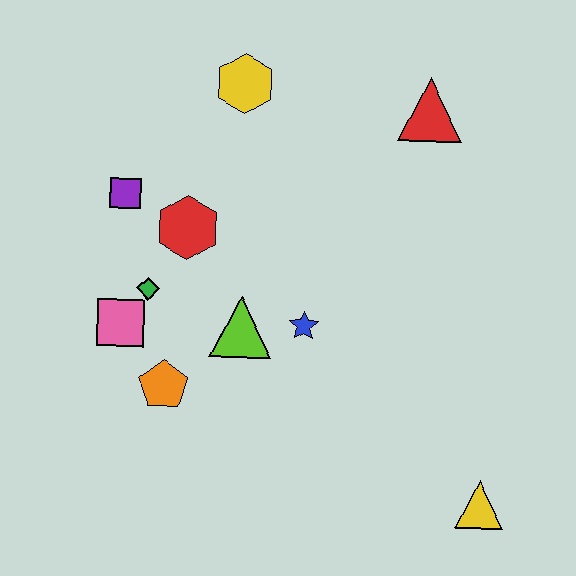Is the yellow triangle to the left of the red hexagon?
No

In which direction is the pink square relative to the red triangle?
The pink square is to the left of the red triangle.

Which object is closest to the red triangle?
The yellow hexagon is closest to the red triangle.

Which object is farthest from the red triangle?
The yellow triangle is farthest from the red triangle.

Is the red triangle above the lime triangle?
Yes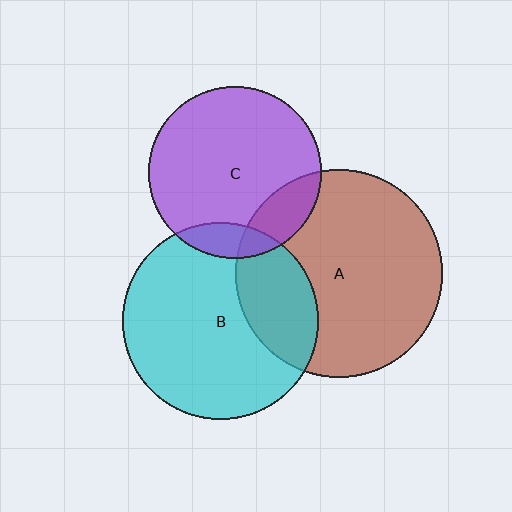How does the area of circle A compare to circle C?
Approximately 1.4 times.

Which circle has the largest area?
Circle A (brown).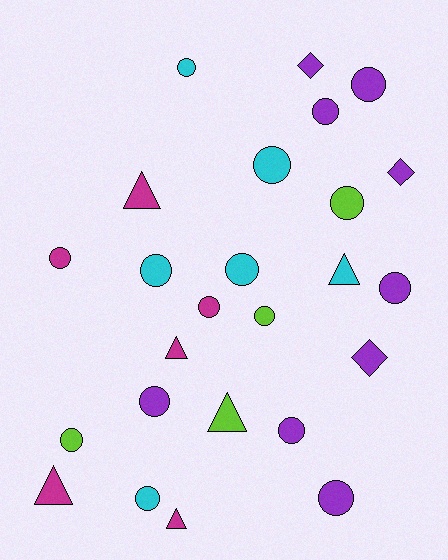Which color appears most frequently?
Purple, with 9 objects.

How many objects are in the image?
There are 25 objects.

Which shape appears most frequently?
Circle, with 16 objects.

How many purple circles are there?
There are 6 purple circles.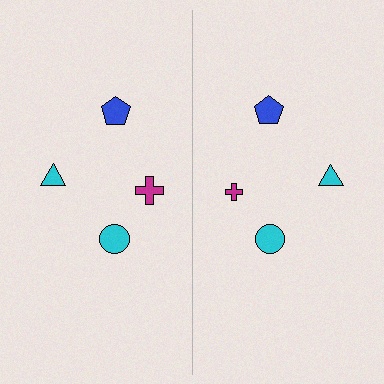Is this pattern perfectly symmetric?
No, the pattern is not perfectly symmetric. The magenta cross on the right side has a different size than its mirror counterpart.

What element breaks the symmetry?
The magenta cross on the right side has a different size than its mirror counterpart.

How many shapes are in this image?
There are 8 shapes in this image.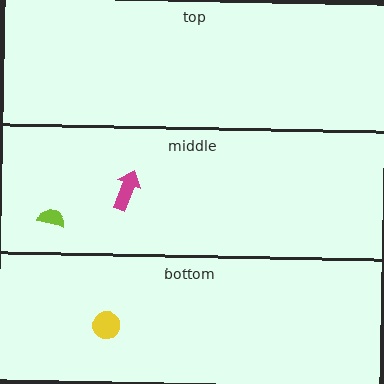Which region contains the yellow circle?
The bottom region.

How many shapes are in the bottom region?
1.